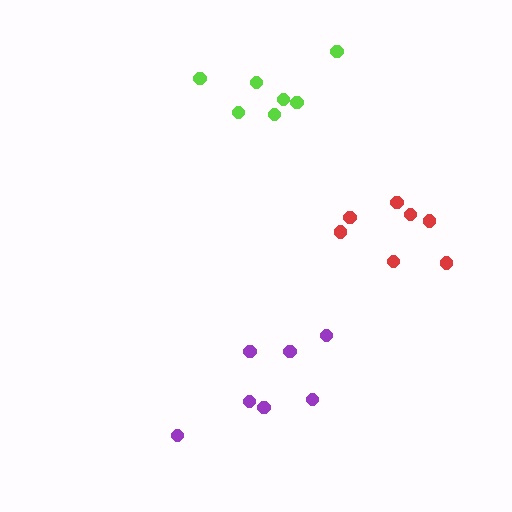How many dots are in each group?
Group 1: 7 dots, Group 2: 7 dots, Group 3: 7 dots (21 total).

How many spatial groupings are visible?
There are 3 spatial groupings.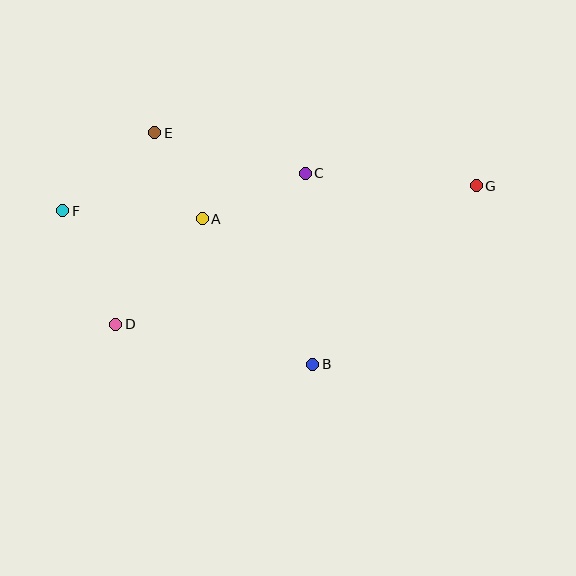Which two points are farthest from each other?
Points F and G are farthest from each other.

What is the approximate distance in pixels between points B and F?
The distance between B and F is approximately 293 pixels.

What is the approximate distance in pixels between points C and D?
The distance between C and D is approximately 242 pixels.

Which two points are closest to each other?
Points A and E are closest to each other.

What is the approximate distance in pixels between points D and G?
The distance between D and G is approximately 386 pixels.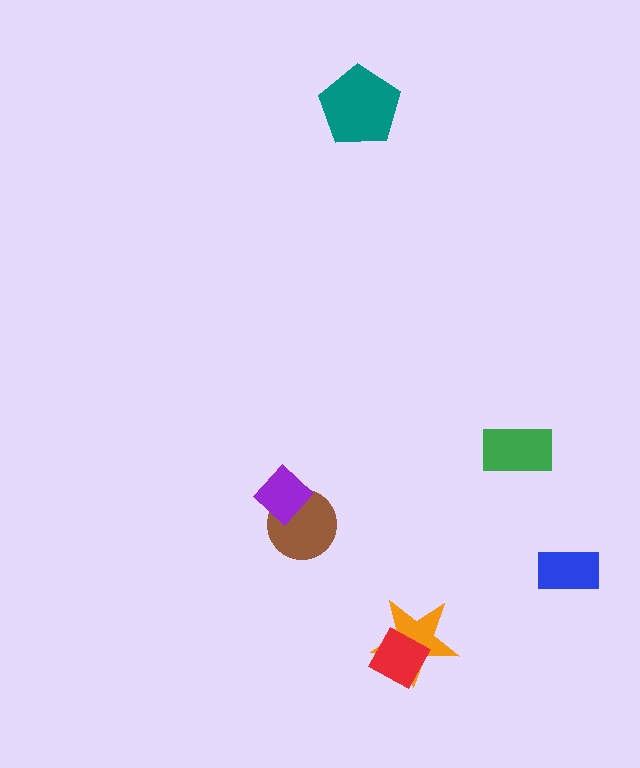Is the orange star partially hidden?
Yes, it is partially covered by another shape.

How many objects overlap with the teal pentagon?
0 objects overlap with the teal pentagon.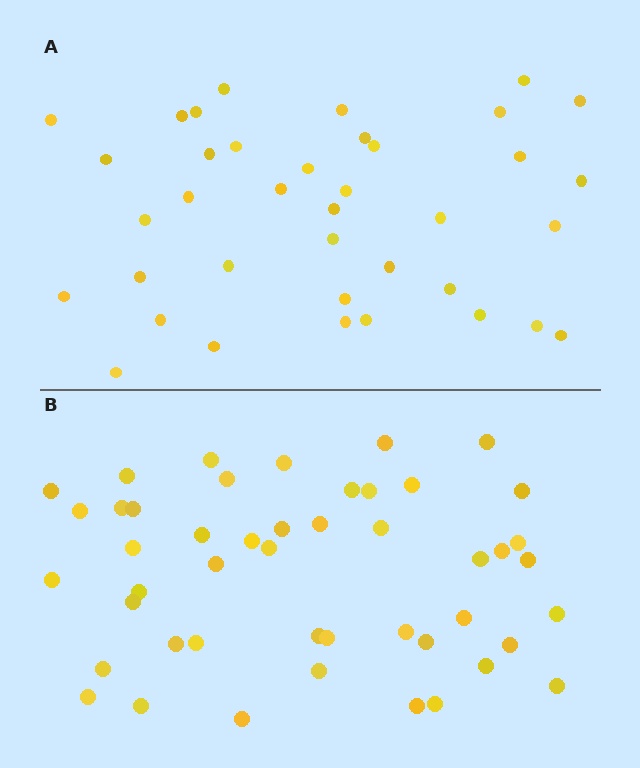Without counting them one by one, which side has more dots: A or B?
Region B (the bottom region) has more dots.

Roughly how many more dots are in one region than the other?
Region B has roughly 8 or so more dots than region A.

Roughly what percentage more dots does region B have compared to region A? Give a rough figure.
About 25% more.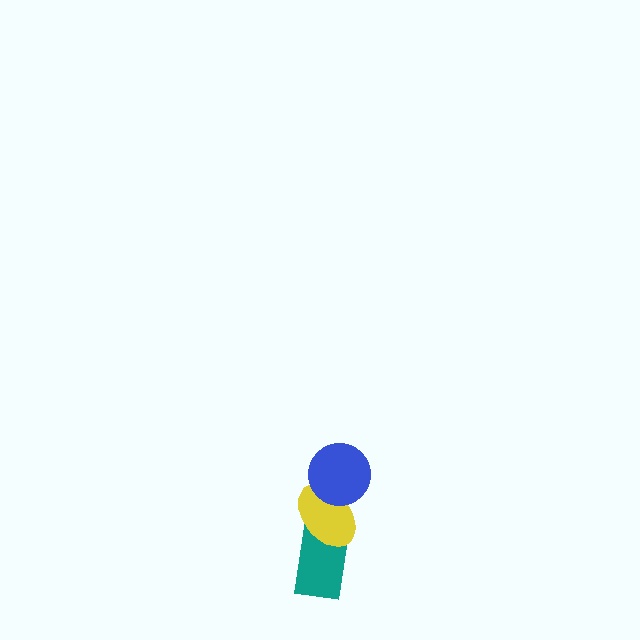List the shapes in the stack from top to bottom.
From top to bottom: the blue circle, the yellow ellipse, the teal rectangle.